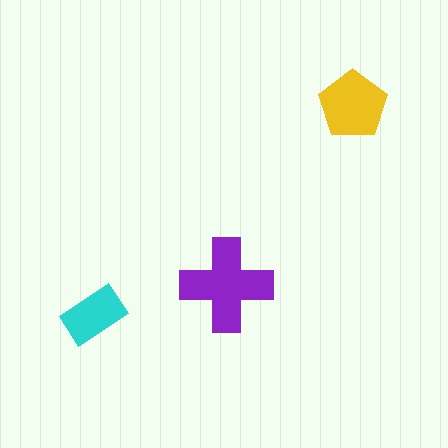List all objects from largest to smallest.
The purple cross, the yellow pentagon, the cyan rectangle.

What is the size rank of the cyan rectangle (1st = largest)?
3rd.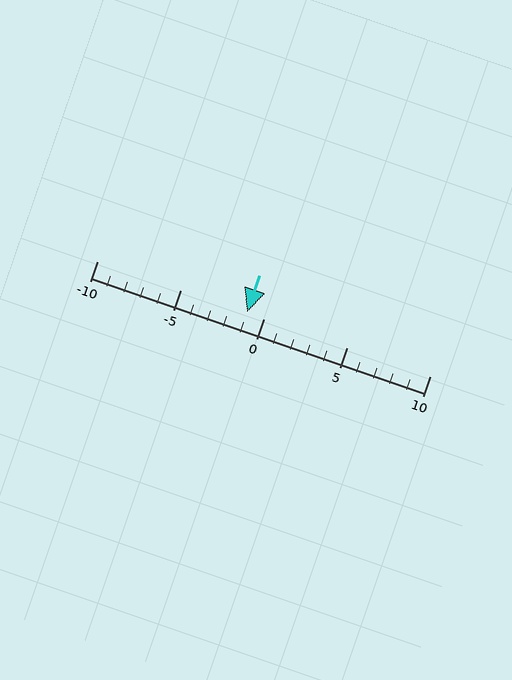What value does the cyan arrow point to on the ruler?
The cyan arrow points to approximately -1.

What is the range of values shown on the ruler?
The ruler shows values from -10 to 10.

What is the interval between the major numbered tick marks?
The major tick marks are spaced 5 units apart.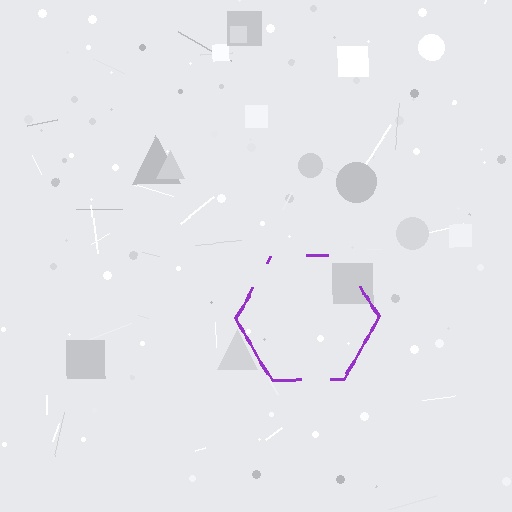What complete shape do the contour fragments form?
The contour fragments form a hexagon.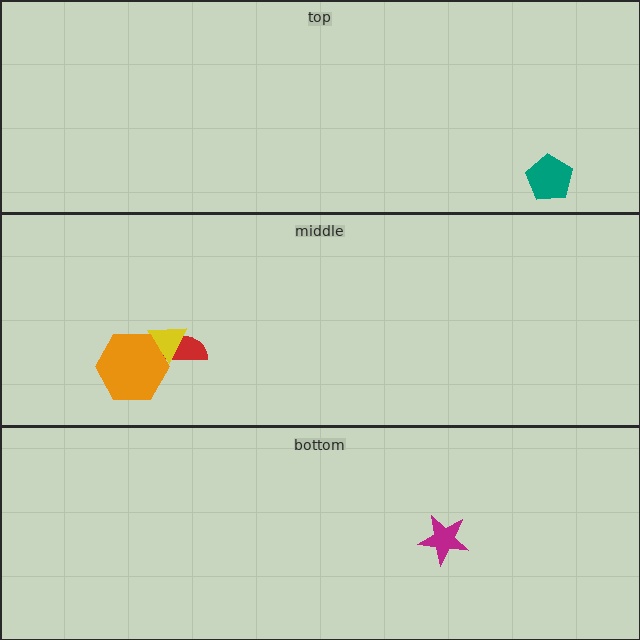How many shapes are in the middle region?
3.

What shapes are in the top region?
The teal pentagon.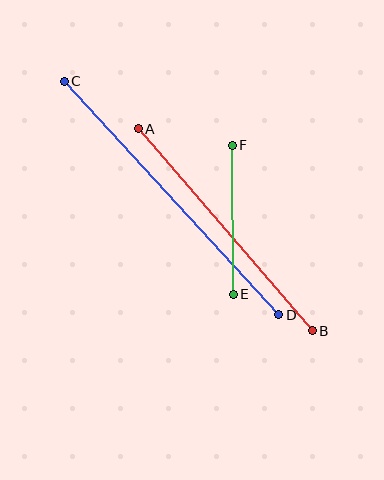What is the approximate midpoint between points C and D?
The midpoint is at approximately (171, 198) pixels.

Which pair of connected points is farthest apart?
Points C and D are farthest apart.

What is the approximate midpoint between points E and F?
The midpoint is at approximately (233, 220) pixels.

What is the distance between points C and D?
The distance is approximately 317 pixels.